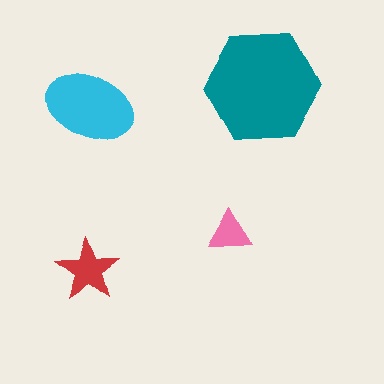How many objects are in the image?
There are 4 objects in the image.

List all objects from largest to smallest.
The teal hexagon, the cyan ellipse, the red star, the pink triangle.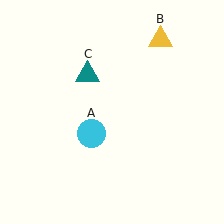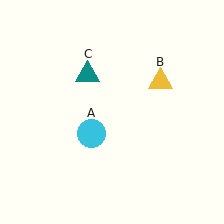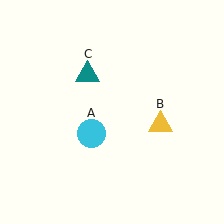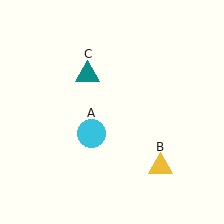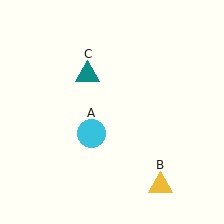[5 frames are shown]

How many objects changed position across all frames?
1 object changed position: yellow triangle (object B).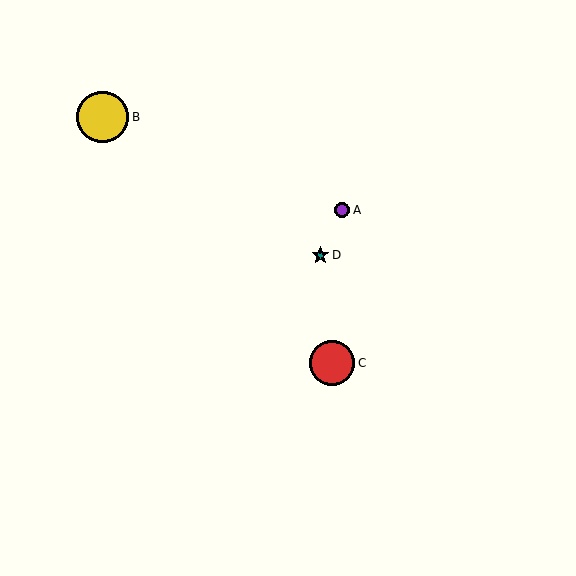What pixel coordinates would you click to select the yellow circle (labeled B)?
Click at (103, 117) to select the yellow circle B.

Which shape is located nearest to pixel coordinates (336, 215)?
The purple circle (labeled A) at (342, 210) is nearest to that location.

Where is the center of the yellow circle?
The center of the yellow circle is at (103, 117).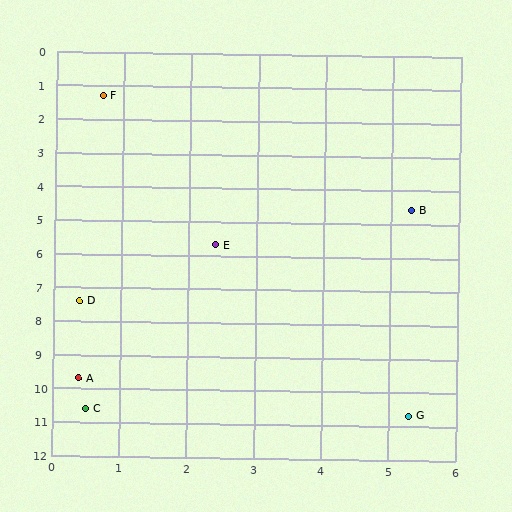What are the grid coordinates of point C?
Point C is at approximately (0.5, 10.6).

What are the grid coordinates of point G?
Point G is at approximately (5.3, 10.7).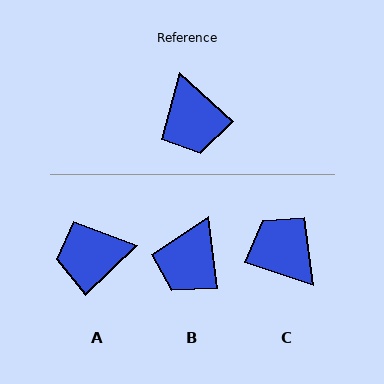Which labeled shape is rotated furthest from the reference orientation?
C, about 156 degrees away.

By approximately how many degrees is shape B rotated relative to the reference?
Approximately 41 degrees clockwise.